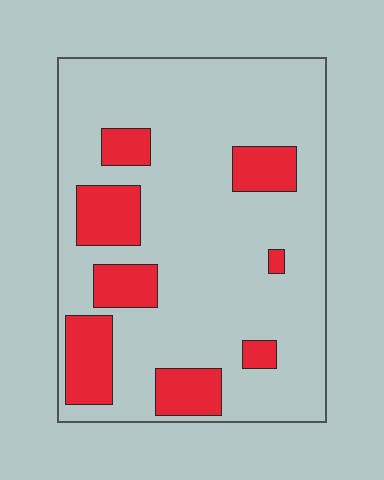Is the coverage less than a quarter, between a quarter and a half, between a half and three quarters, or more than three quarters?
Less than a quarter.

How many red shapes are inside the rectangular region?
8.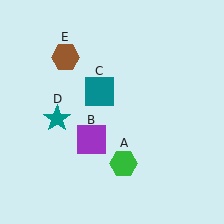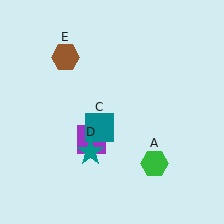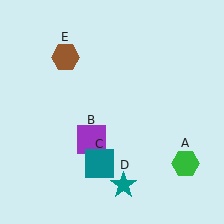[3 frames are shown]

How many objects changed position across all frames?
3 objects changed position: green hexagon (object A), teal square (object C), teal star (object D).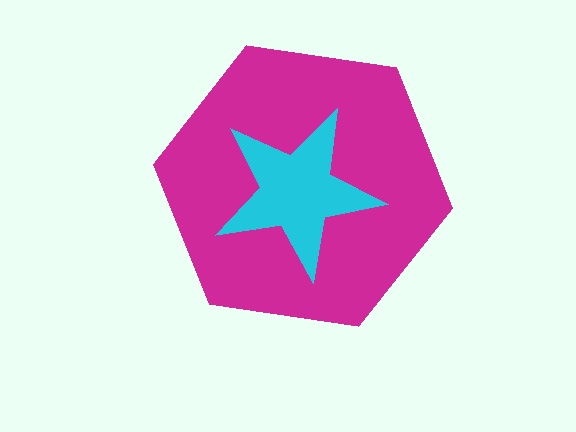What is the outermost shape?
The magenta hexagon.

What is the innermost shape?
The cyan star.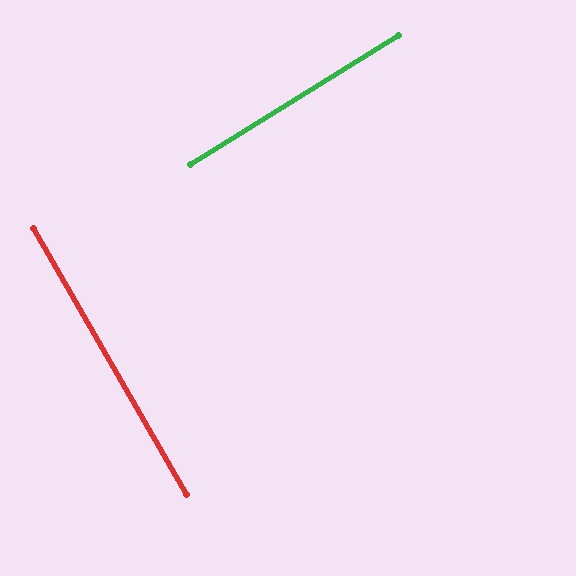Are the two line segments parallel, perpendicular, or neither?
Perpendicular — they meet at approximately 88°.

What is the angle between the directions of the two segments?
Approximately 88 degrees.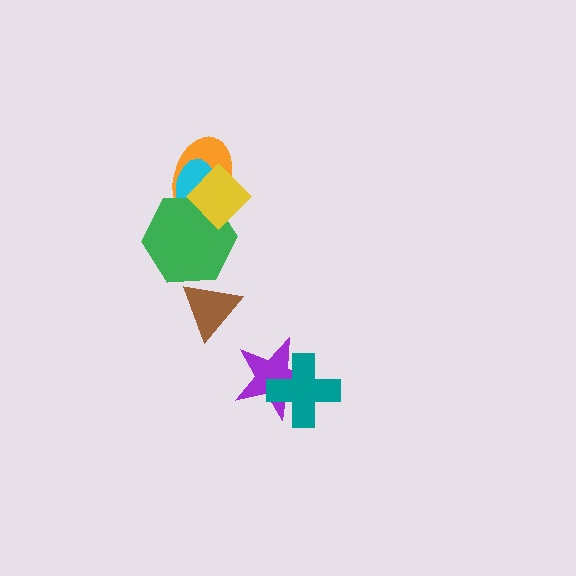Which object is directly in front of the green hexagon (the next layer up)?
The brown triangle is directly in front of the green hexagon.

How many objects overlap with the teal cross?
1 object overlaps with the teal cross.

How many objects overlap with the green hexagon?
4 objects overlap with the green hexagon.